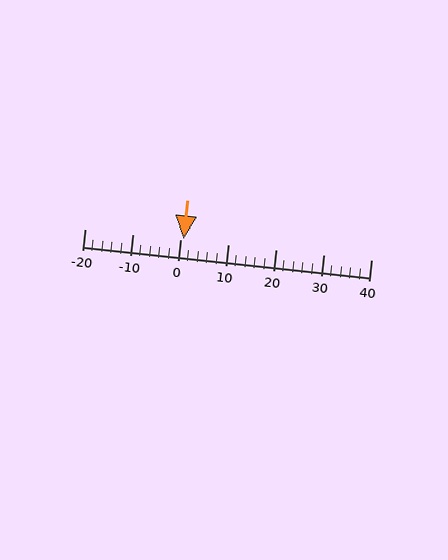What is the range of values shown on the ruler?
The ruler shows values from -20 to 40.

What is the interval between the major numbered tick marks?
The major tick marks are spaced 10 units apart.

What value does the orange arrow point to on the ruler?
The orange arrow points to approximately 1.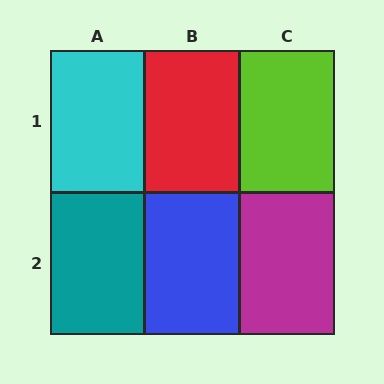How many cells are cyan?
1 cell is cyan.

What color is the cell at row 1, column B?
Red.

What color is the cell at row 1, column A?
Cyan.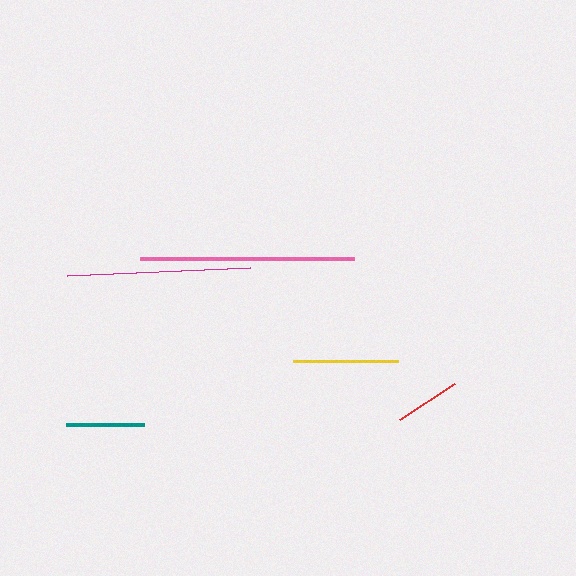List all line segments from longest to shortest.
From longest to shortest: pink, magenta, yellow, teal, red.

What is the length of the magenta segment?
The magenta segment is approximately 183 pixels long.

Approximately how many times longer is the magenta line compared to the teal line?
The magenta line is approximately 2.3 times the length of the teal line.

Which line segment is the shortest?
The red line is the shortest at approximately 65 pixels.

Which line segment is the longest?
The pink line is the longest at approximately 214 pixels.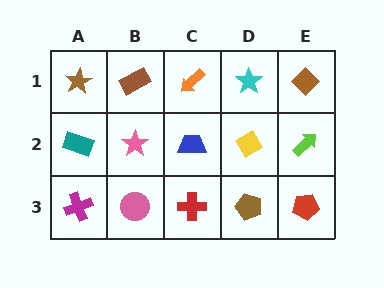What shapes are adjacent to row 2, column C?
An orange arrow (row 1, column C), a red cross (row 3, column C), a pink star (row 2, column B), a yellow diamond (row 2, column D).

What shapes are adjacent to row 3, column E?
A lime arrow (row 2, column E), a brown pentagon (row 3, column D).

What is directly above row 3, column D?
A yellow diamond.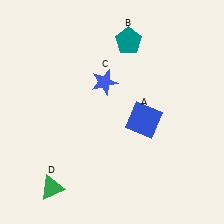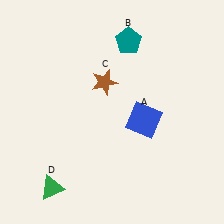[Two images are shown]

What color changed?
The star (C) changed from blue in Image 1 to brown in Image 2.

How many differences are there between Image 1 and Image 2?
There is 1 difference between the two images.